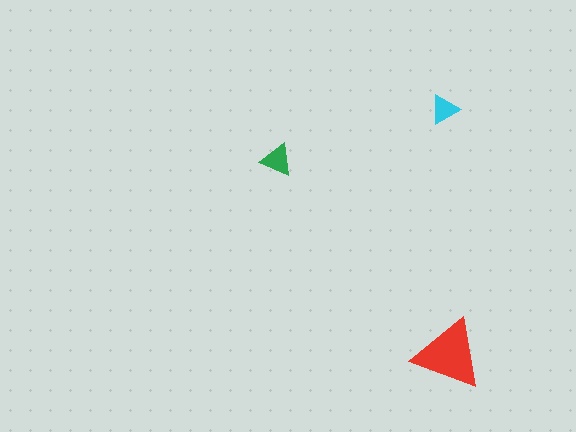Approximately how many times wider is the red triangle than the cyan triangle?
About 2.5 times wider.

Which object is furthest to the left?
The green triangle is leftmost.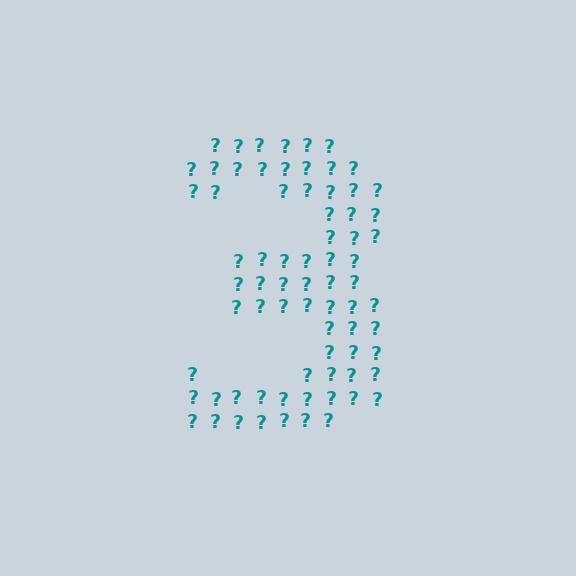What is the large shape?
The large shape is the digit 3.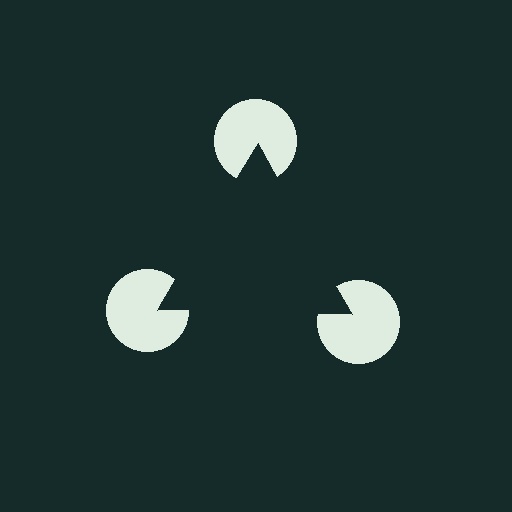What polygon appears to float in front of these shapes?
An illusory triangle — its edges are inferred from the aligned wedge cuts in the pac-man discs, not physically drawn.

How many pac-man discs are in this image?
There are 3 — one at each vertex of the illusory triangle.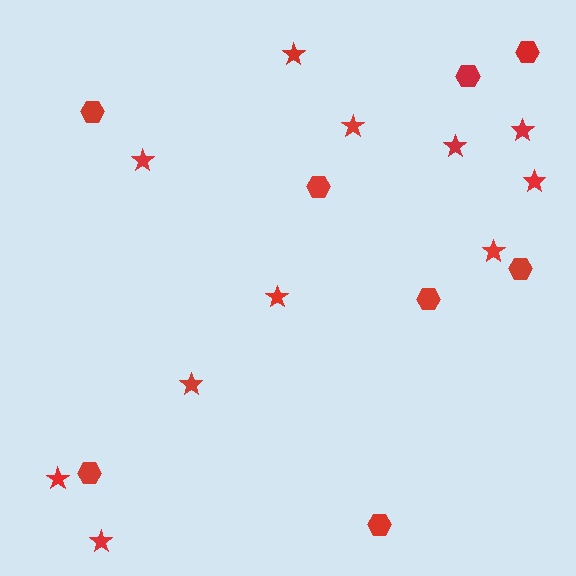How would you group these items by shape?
There are 2 groups: one group of stars (11) and one group of hexagons (8).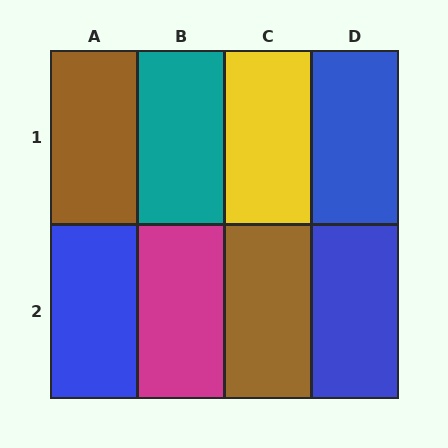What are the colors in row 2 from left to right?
Blue, magenta, brown, blue.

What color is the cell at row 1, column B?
Teal.